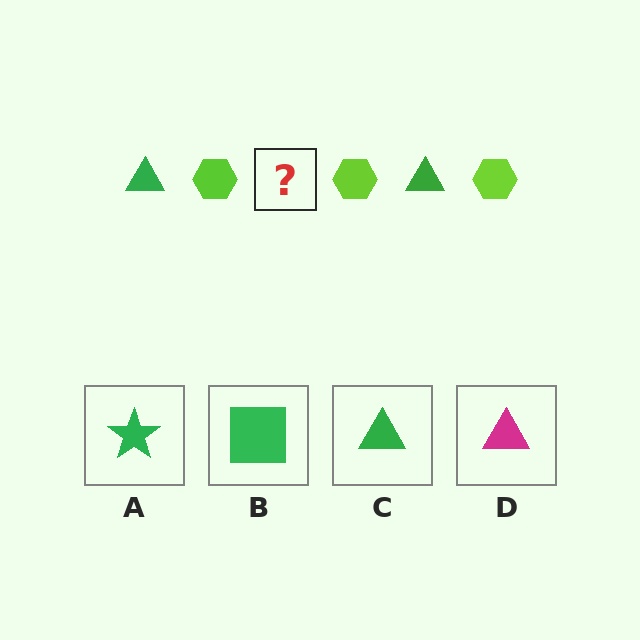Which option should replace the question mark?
Option C.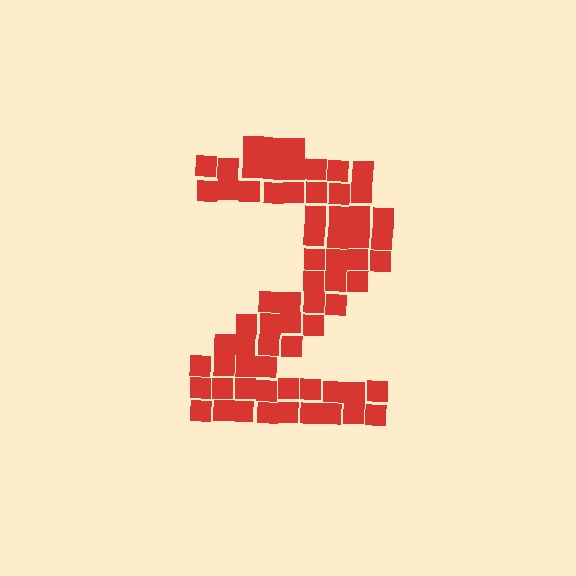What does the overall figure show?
The overall figure shows the digit 2.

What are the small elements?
The small elements are squares.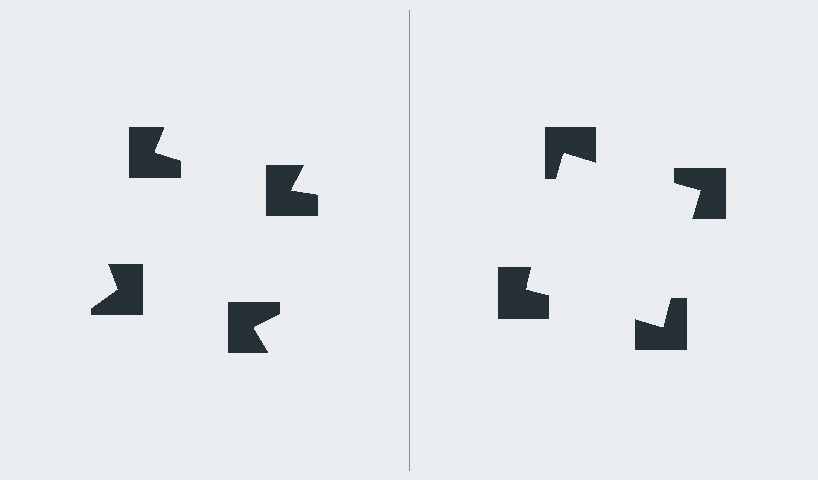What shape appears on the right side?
An illusory square.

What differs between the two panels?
The notched squares are positioned identically on both sides; only the wedge orientations differ. On the right they align to a square; on the left they are misaligned.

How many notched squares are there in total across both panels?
8 — 4 on each side.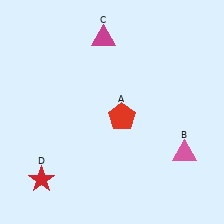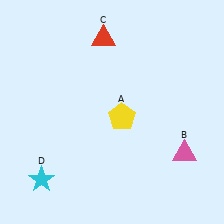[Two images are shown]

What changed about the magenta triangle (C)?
In Image 1, C is magenta. In Image 2, it changed to red.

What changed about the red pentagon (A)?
In Image 1, A is red. In Image 2, it changed to yellow.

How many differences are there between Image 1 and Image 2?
There are 3 differences between the two images.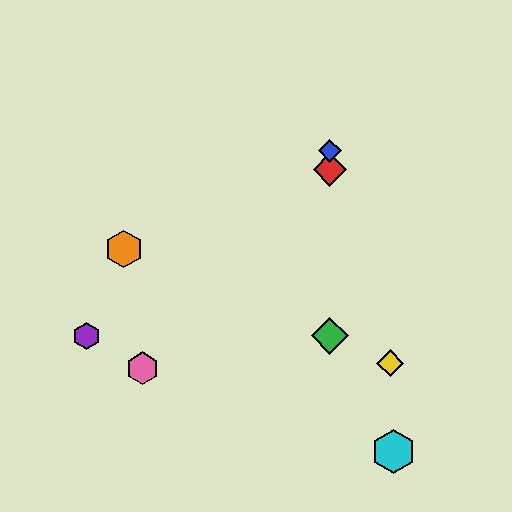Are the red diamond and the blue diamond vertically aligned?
Yes, both are at x≈330.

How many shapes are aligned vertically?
3 shapes (the red diamond, the blue diamond, the green diamond) are aligned vertically.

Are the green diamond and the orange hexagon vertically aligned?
No, the green diamond is at x≈330 and the orange hexagon is at x≈124.